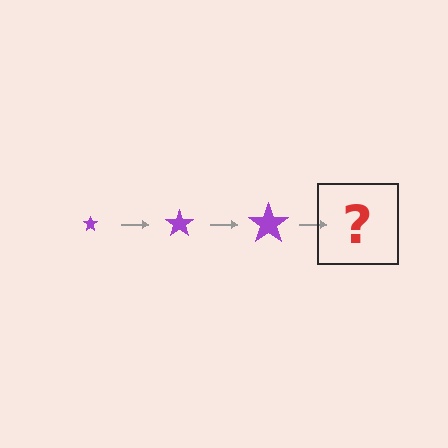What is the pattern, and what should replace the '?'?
The pattern is that the star gets progressively larger each step. The '?' should be a purple star, larger than the previous one.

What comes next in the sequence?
The next element should be a purple star, larger than the previous one.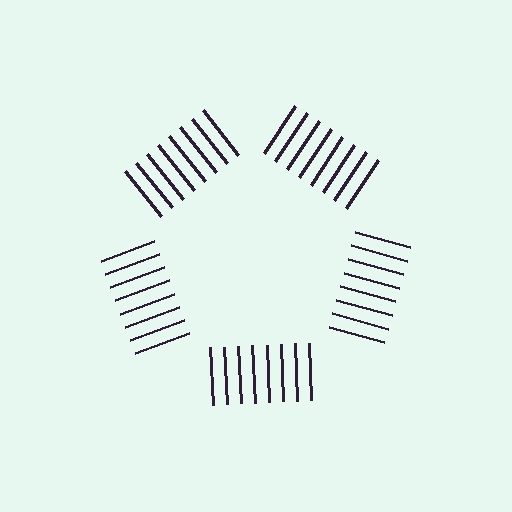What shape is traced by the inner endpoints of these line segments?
An illusory pentagon — the line segments terminate on its edges but no continuous stroke is drawn.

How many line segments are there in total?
40 — 8 along each of the 5 edges.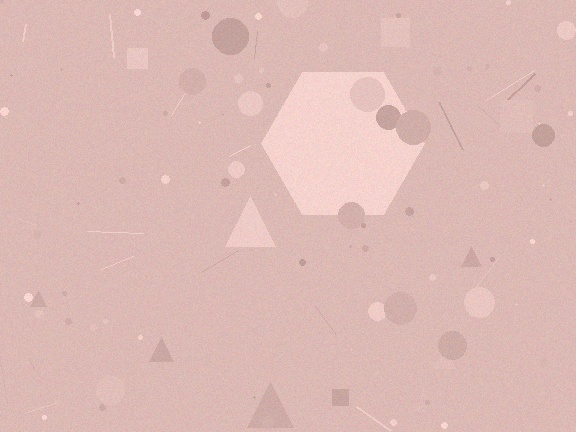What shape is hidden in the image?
A hexagon is hidden in the image.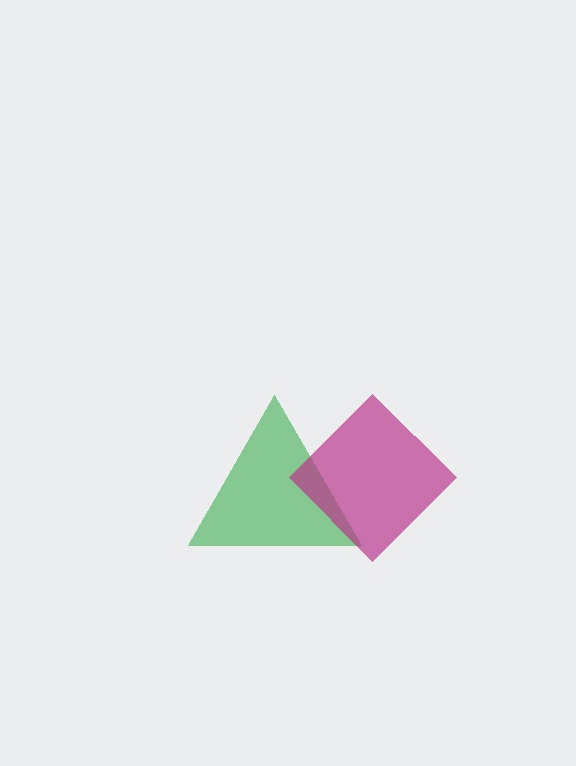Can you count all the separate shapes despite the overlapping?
Yes, there are 2 separate shapes.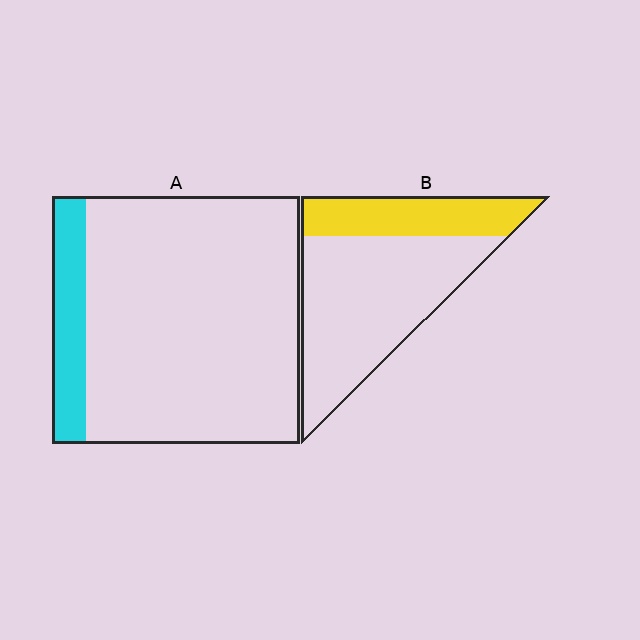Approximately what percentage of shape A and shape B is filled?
A is approximately 15% and B is approximately 30%.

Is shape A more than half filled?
No.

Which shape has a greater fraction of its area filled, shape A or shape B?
Shape B.